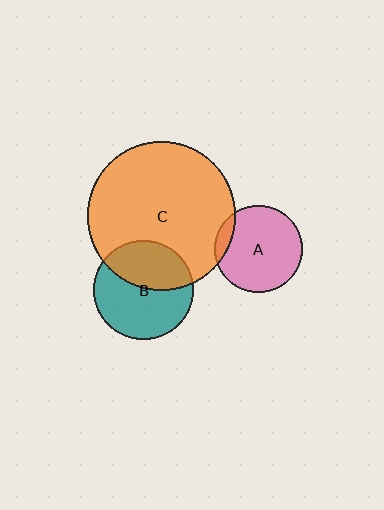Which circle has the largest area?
Circle C (orange).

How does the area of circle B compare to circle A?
Approximately 1.3 times.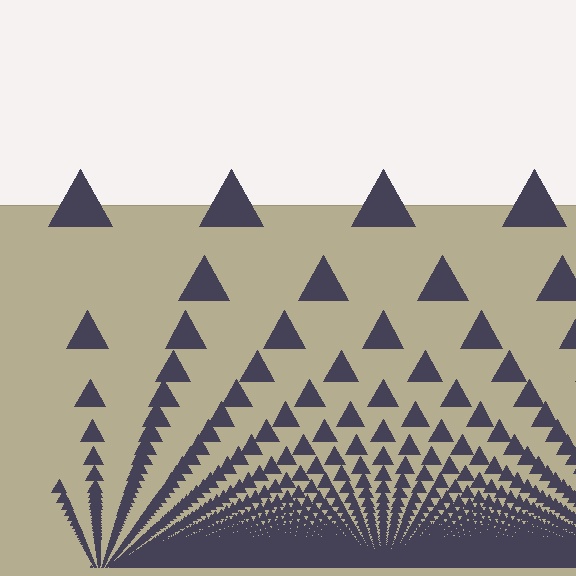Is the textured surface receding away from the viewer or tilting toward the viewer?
The surface appears to tilt toward the viewer. Texture elements get larger and sparser toward the top.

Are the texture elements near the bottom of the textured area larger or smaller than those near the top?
Smaller. The gradient is inverted — elements near the bottom are smaller and denser.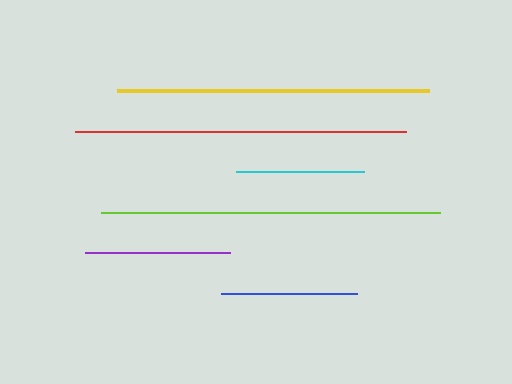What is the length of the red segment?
The red segment is approximately 331 pixels long.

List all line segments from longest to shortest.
From longest to shortest: lime, red, yellow, purple, blue, cyan.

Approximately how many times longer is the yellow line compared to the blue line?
The yellow line is approximately 2.3 times the length of the blue line.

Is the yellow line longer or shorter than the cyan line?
The yellow line is longer than the cyan line.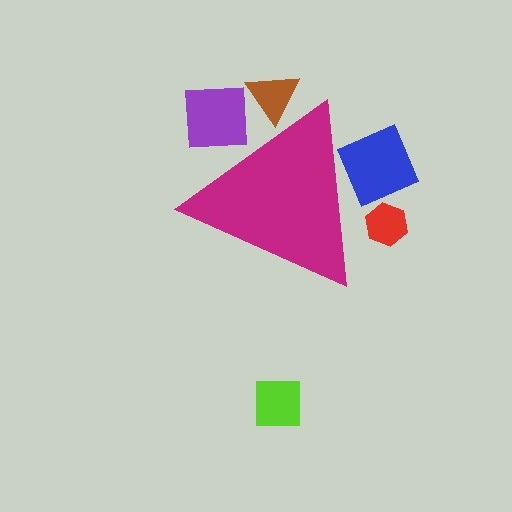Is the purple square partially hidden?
Yes, the purple square is partially hidden behind the magenta triangle.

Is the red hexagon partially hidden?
Yes, the red hexagon is partially hidden behind the magenta triangle.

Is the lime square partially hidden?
No, the lime square is fully visible.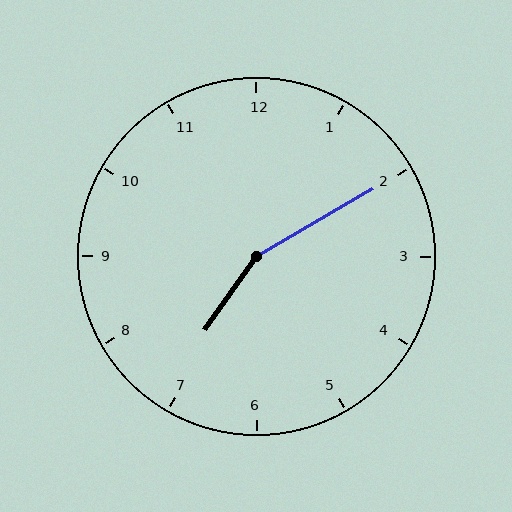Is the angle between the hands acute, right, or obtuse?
It is obtuse.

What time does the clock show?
7:10.